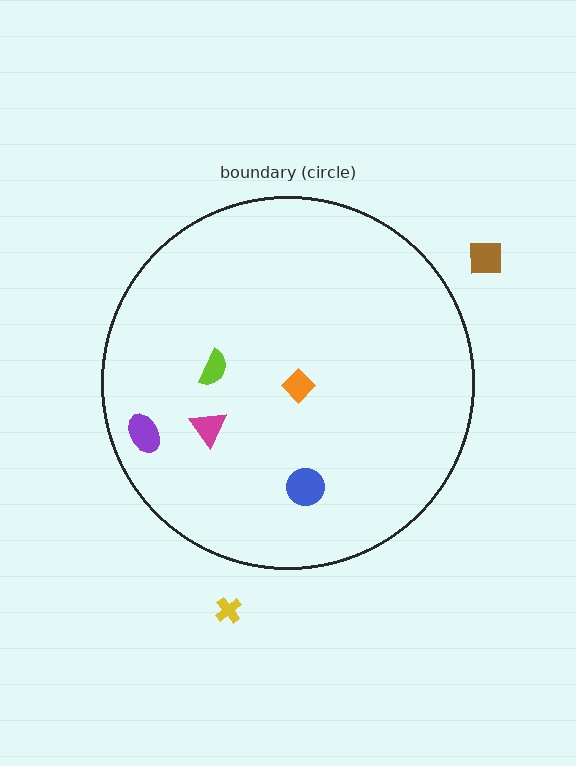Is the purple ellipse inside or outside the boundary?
Inside.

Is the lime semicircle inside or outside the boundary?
Inside.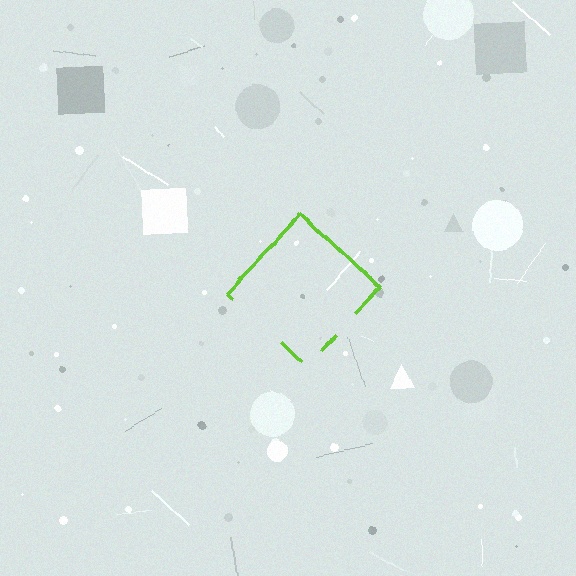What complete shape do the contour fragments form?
The contour fragments form a diamond.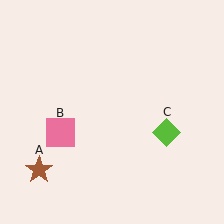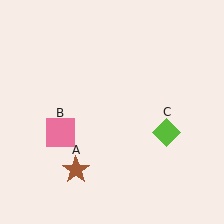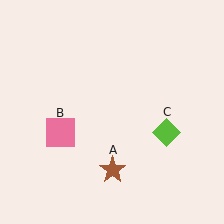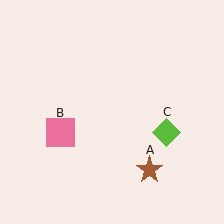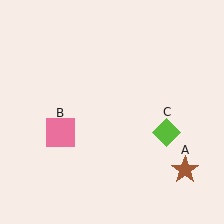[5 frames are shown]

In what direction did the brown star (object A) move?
The brown star (object A) moved right.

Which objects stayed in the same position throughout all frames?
Pink square (object B) and lime diamond (object C) remained stationary.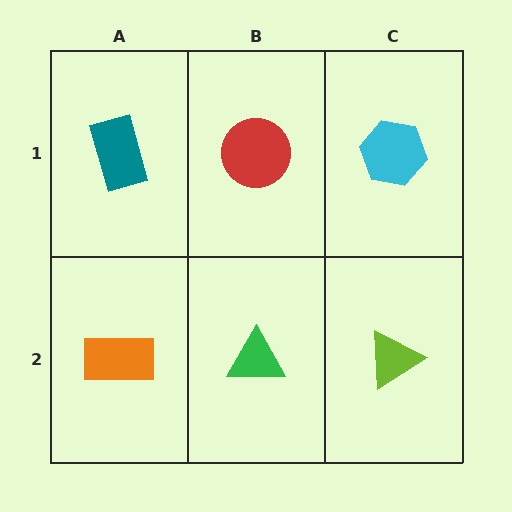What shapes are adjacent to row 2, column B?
A red circle (row 1, column B), an orange rectangle (row 2, column A), a lime triangle (row 2, column C).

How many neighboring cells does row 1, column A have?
2.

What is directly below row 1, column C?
A lime triangle.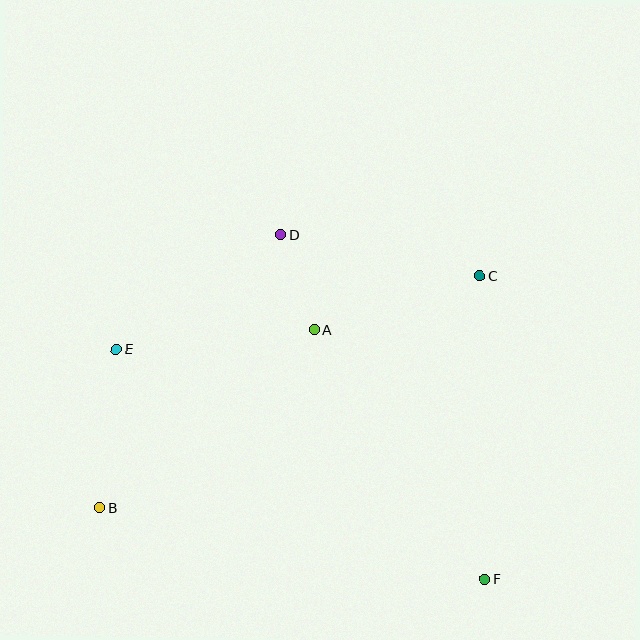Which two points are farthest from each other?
Points B and C are farthest from each other.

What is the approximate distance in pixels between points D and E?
The distance between D and E is approximately 201 pixels.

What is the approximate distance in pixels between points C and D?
The distance between C and D is approximately 202 pixels.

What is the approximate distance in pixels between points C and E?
The distance between C and E is approximately 370 pixels.